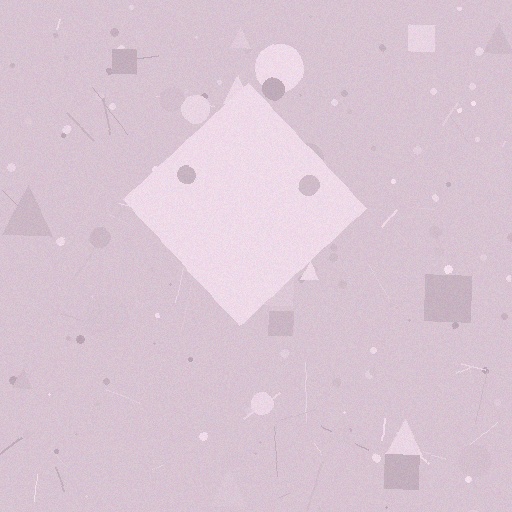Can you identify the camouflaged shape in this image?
The camouflaged shape is a diamond.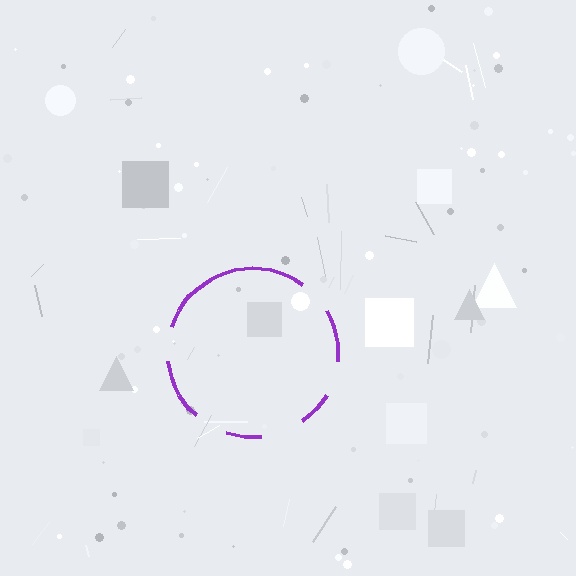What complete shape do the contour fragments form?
The contour fragments form a circle.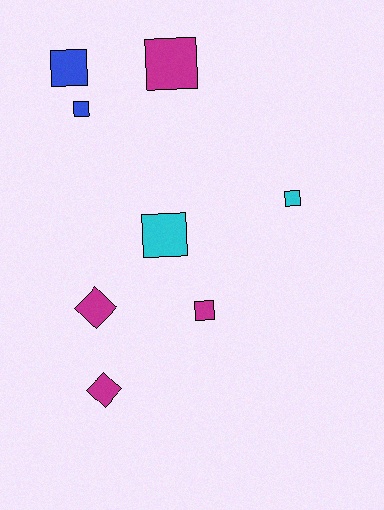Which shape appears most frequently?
Square, with 6 objects.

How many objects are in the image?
There are 8 objects.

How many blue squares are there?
There are 2 blue squares.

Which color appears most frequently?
Magenta, with 4 objects.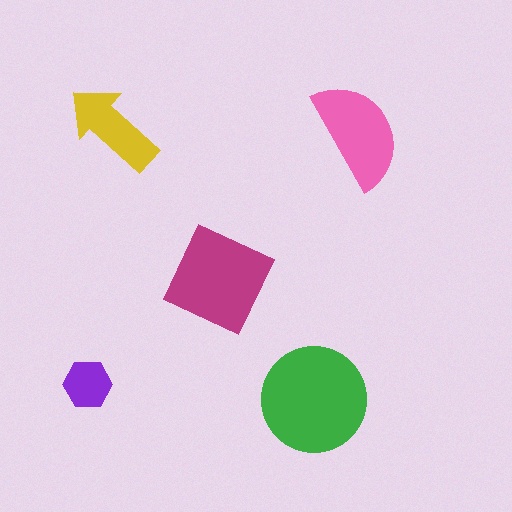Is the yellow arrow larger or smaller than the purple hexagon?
Larger.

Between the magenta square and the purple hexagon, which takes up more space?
The magenta square.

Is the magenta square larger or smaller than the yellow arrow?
Larger.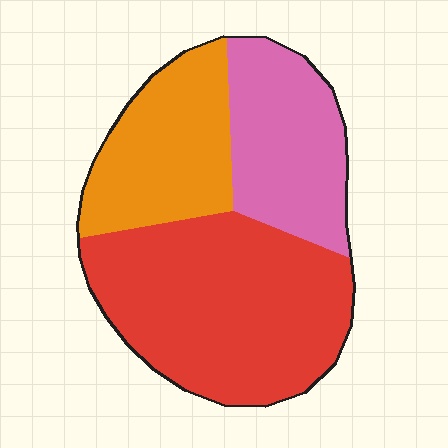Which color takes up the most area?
Red, at roughly 50%.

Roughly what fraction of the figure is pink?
Pink takes up between a quarter and a half of the figure.